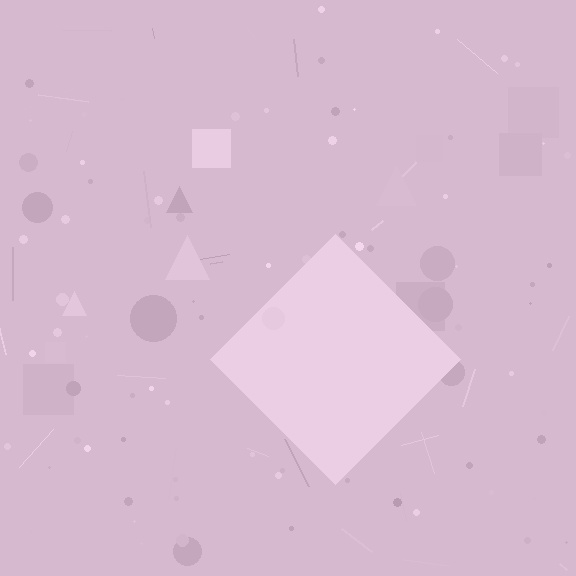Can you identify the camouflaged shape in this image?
The camouflaged shape is a diamond.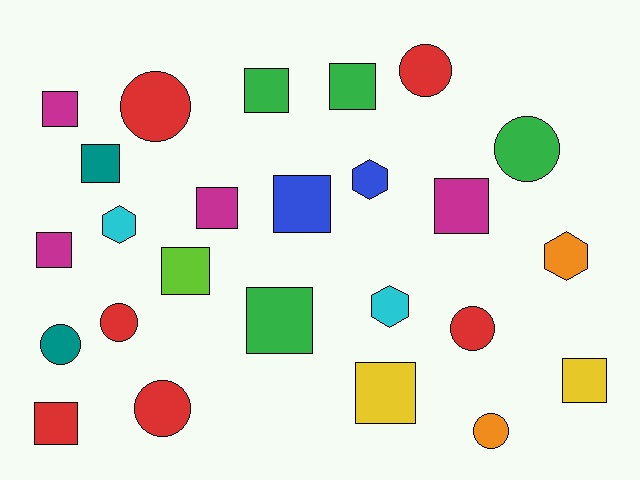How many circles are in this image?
There are 8 circles.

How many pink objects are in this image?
There are no pink objects.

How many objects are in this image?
There are 25 objects.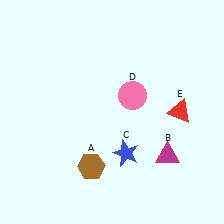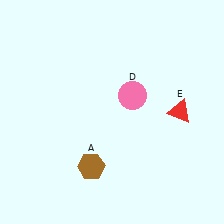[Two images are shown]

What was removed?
The blue star (C), the magenta triangle (B) were removed in Image 2.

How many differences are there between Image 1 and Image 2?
There are 2 differences between the two images.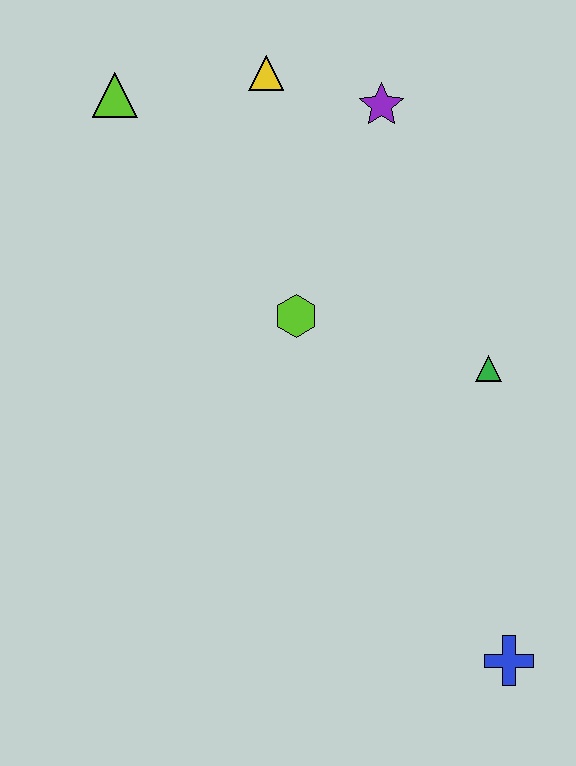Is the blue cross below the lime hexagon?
Yes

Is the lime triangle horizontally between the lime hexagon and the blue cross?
No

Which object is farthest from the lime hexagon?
The blue cross is farthest from the lime hexagon.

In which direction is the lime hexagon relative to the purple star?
The lime hexagon is below the purple star.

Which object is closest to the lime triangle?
The yellow triangle is closest to the lime triangle.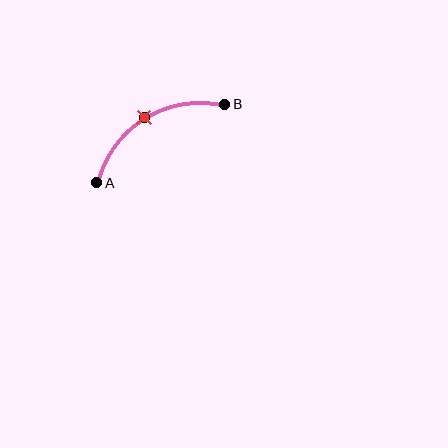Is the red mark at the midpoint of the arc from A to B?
Yes. The red mark lies on the arc at equal arc-length from both A and B — it is the arc midpoint.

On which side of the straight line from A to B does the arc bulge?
The arc bulges above the straight line connecting A and B.